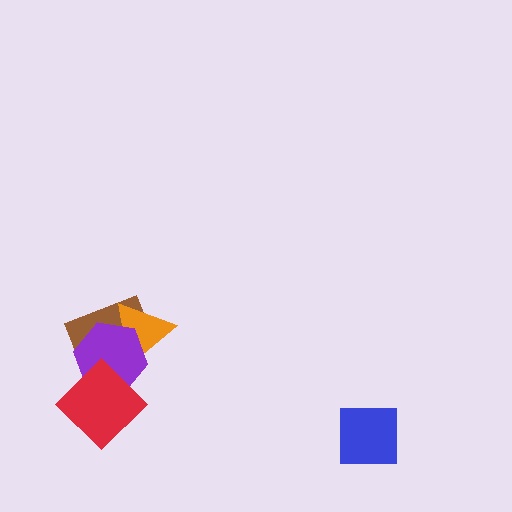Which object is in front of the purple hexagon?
The red diamond is in front of the purple hexagon.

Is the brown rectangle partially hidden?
Yes, it is partially covered by another shape.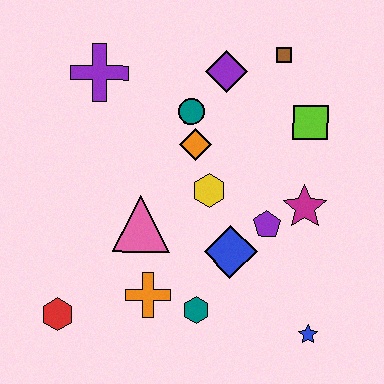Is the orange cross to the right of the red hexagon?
Yes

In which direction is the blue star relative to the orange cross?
The blue star is to the right of the orange cross.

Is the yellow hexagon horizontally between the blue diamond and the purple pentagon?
No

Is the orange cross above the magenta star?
No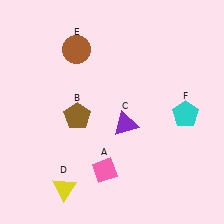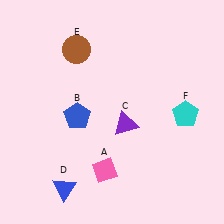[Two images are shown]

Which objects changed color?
B changed from brown to blue. D changed from yellow to blue.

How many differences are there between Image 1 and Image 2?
There are 2 differences between the two images.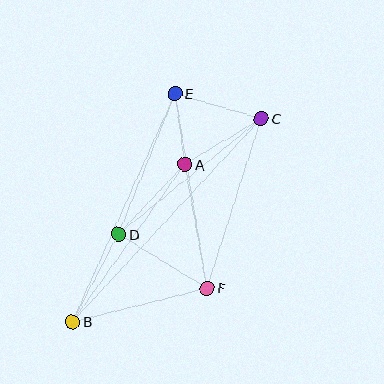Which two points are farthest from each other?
Points B and C are farthest from each other.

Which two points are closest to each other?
Points A and E are closest to each other.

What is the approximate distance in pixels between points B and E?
The distance between B and E is approximately 250 pixels.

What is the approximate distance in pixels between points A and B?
The distance between A and B is approximately 193 pixels.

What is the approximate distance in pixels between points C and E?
The distance between C and E is approximately 90 pixels.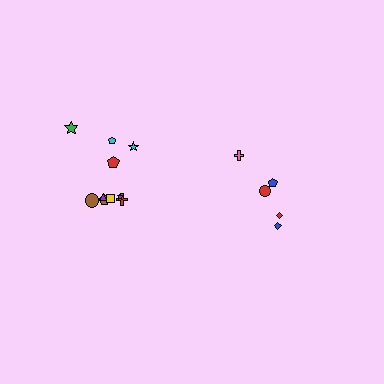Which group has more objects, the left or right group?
The left group.